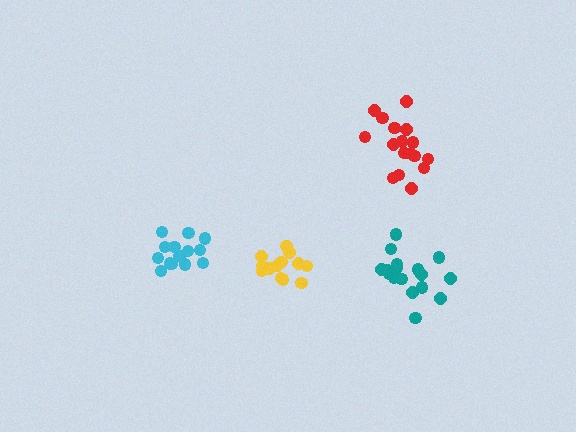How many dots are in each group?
Group 1: 17 dots, Group 2: 17 dots, Group 3: 13 dots, Group 4: 14 dots (61 total).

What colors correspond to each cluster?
The clusters are colored: red, teal, yellow, cyan.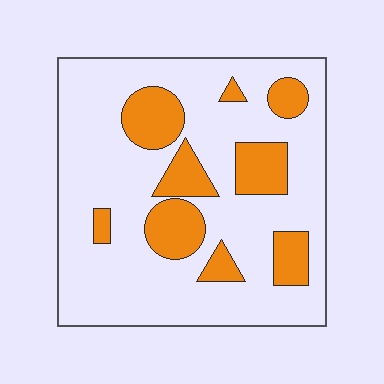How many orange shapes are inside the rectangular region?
9.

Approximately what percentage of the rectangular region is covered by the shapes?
Approximately 25%.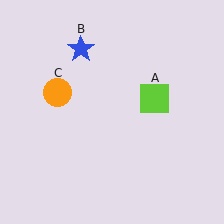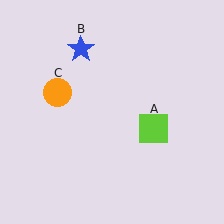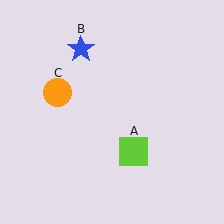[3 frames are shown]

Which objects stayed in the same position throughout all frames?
Blue star (object B) and orange circle (object C) remained stationary.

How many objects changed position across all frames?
1 object changed position: lime square (object A).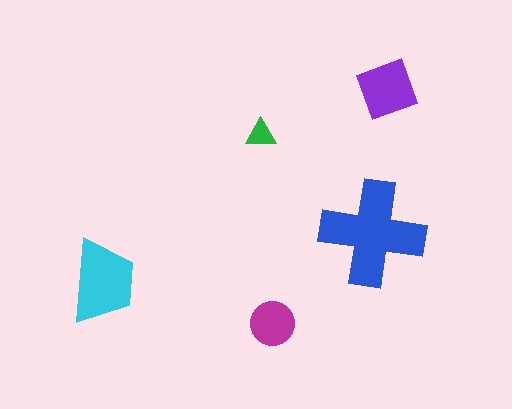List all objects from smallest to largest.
The green triangle, the magenta circle, the purple diamond, the cyan trapezoid, the blue cross.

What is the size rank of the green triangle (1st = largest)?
5th.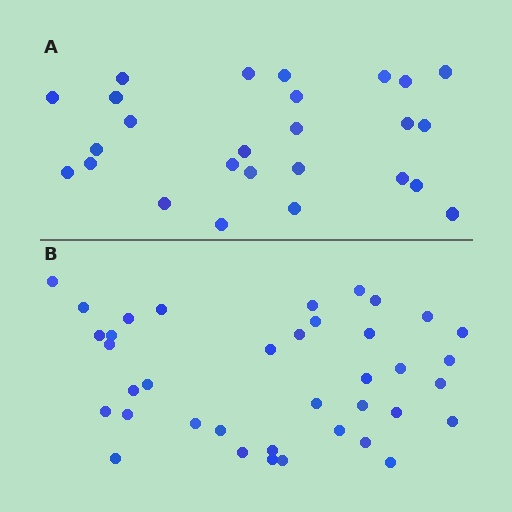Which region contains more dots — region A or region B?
Region B (the bottom region) has more dots.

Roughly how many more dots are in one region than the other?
Region B has roughly 12 or so more dots than region A.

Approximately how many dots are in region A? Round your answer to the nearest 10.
About 30 dots. (The exact count is 26, which rounds to 30.)